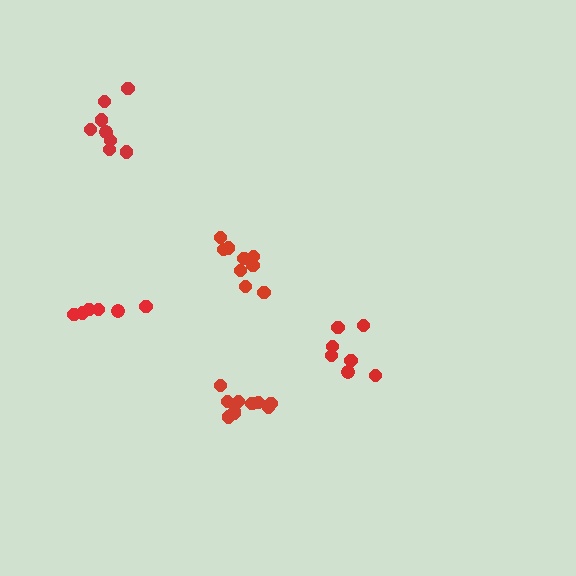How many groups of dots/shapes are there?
There are 5 groups.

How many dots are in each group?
Group 1: 7 dots, Group 2: 9 dots, Group 3: 8 dots, Group 4: 6 dots, Group 5: 10 dots (40 total).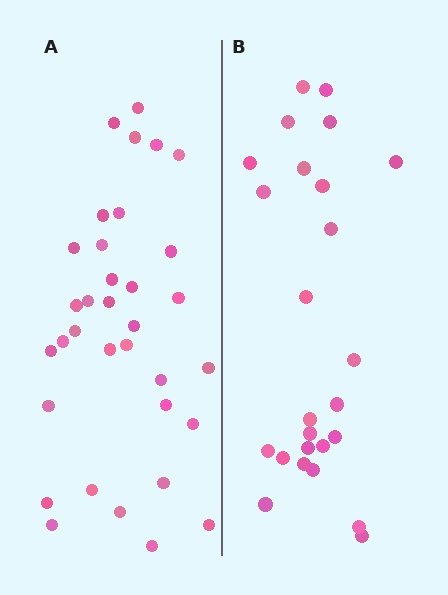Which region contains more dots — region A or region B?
Region A (the left region) has more dots.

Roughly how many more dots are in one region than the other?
Region A has roughly 8 or so more dots than region B.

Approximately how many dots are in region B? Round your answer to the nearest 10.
About 20 dots. (The exact count is 25, which rounds to 20.)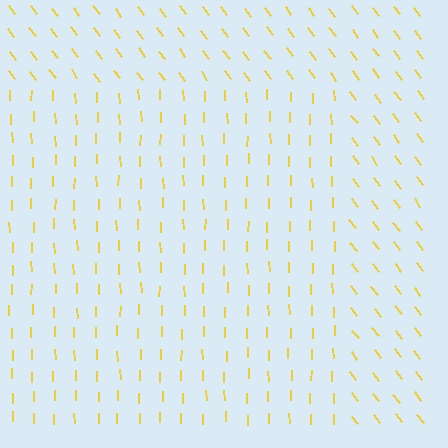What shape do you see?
I see a rectangle.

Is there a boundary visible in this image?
Yes, there is a texture boundary formed by a change in line orientation.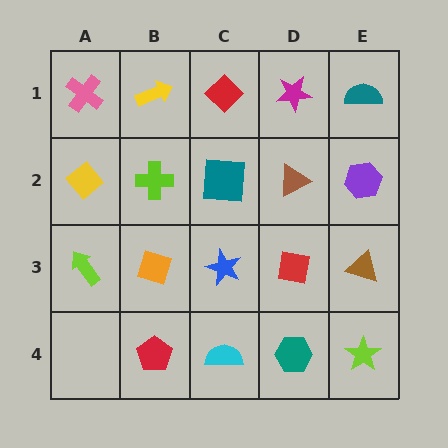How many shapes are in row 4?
4 shapes.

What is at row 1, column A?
A pink cross.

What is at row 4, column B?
A red pentagon.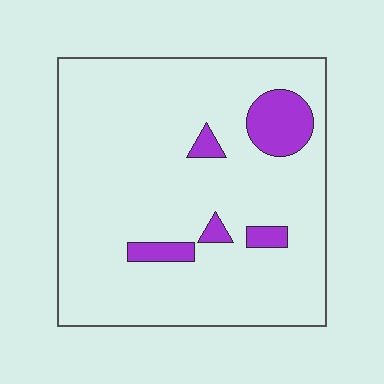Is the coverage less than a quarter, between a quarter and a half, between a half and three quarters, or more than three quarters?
Less than a quarter.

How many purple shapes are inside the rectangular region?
5.